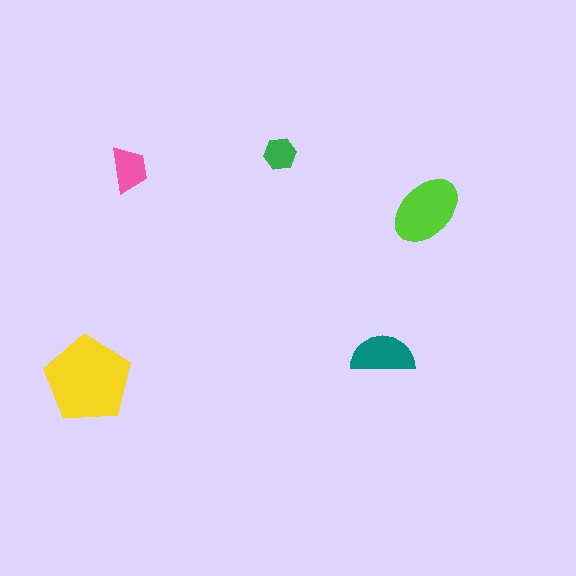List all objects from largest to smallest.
The yellow pentagon, the lime ellipse, the teal semicircle, the pink trapezoid, the green hexagon.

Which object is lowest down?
The yellow pentagon is bottommost.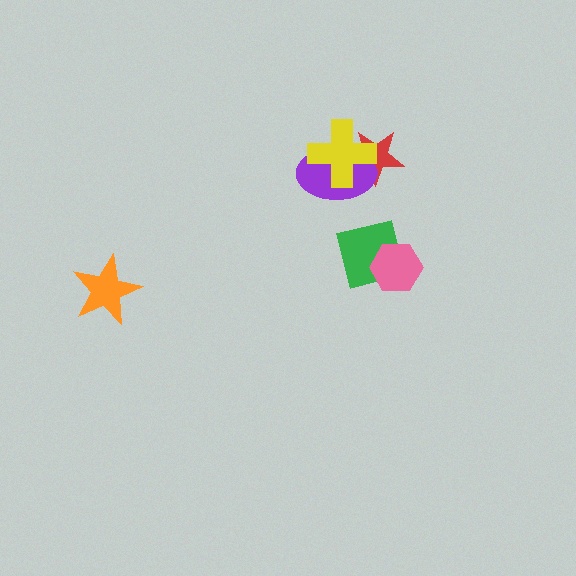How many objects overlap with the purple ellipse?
2 objects overlap with the purple ellipse.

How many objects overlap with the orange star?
0 objects overlap with the orange star.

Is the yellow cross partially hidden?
No, no other shape covers it.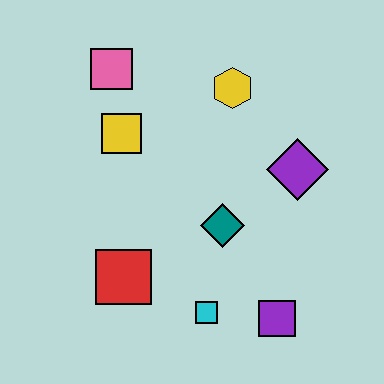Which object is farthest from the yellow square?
The purple square is farthest from the yellow square.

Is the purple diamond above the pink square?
No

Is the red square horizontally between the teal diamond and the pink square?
Yes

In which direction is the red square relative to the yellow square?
The red square is below the yellow square.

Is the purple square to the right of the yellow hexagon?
Yes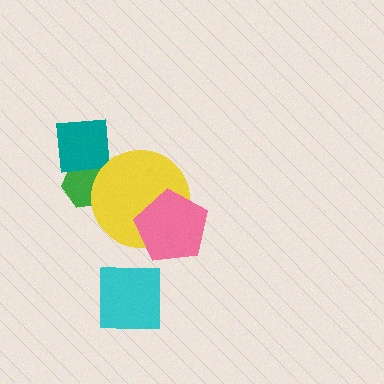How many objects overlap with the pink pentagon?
1 object overlaps with the pink pentagon.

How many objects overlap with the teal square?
1 object overlaps with the teal square.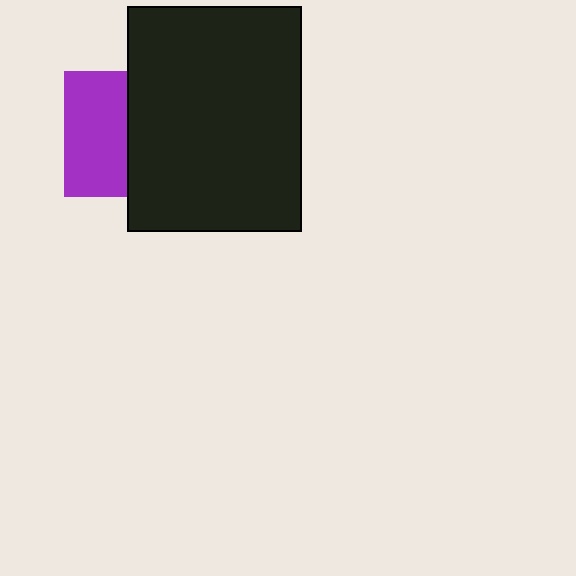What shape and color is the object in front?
The object in front is a black rectangle.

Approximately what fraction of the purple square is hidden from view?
Roughly 49% of the purple square is hidden behind the black rectangle.